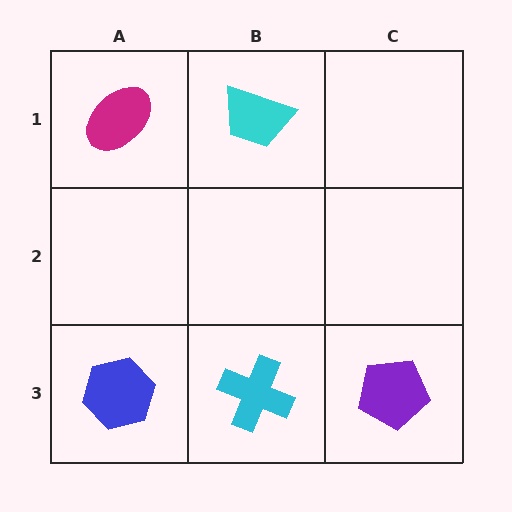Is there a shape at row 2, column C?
No, that cell is empty.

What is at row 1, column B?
A cyan trapezoid.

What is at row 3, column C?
A purple pentagon.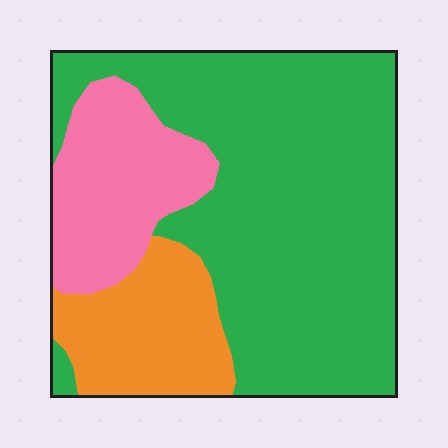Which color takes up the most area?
Green, at roughly 65%.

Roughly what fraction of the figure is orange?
Orange covers 17% of the figure.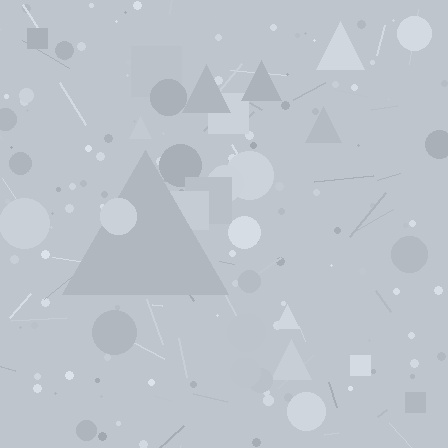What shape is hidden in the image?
A triangle is hidden in the image.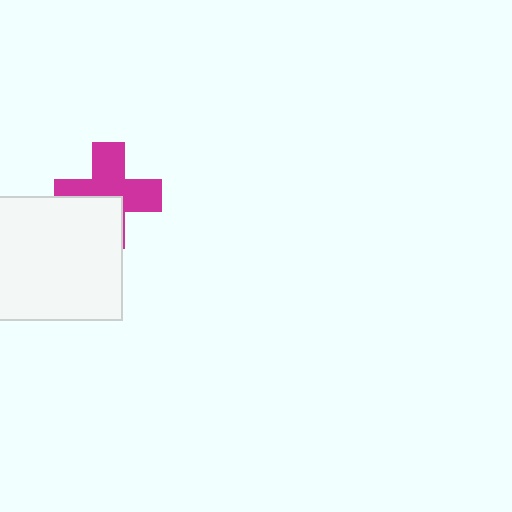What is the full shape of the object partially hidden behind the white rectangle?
The partially hidden object is a magenta cross.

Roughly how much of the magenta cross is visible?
About half of it is visible (roughly 61%).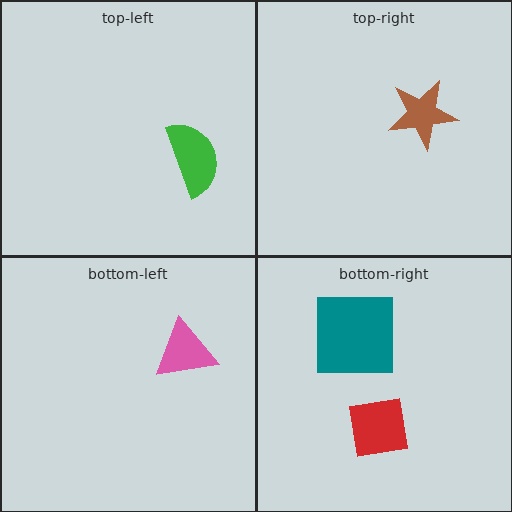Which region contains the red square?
The bottom-right region.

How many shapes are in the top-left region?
1.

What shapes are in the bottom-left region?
The pink triangle.